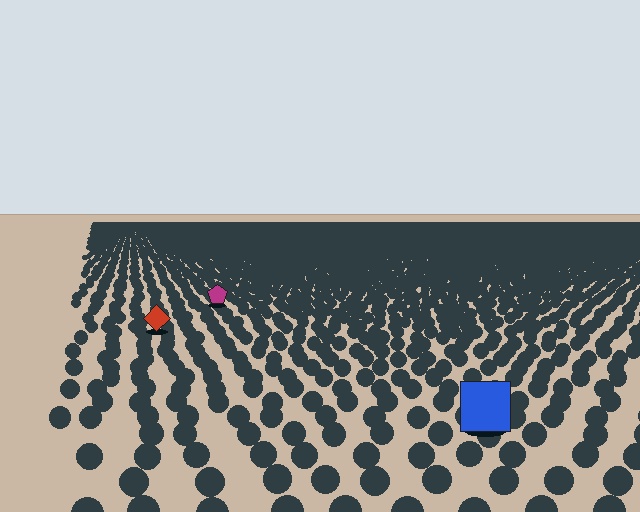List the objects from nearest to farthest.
From nearest to farthest: the blue square, the red diamond, the magenta pentagon.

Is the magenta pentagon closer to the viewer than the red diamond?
No. The red diamond is closer — you can tell from the texture gradient: the ground texture is coarser near it.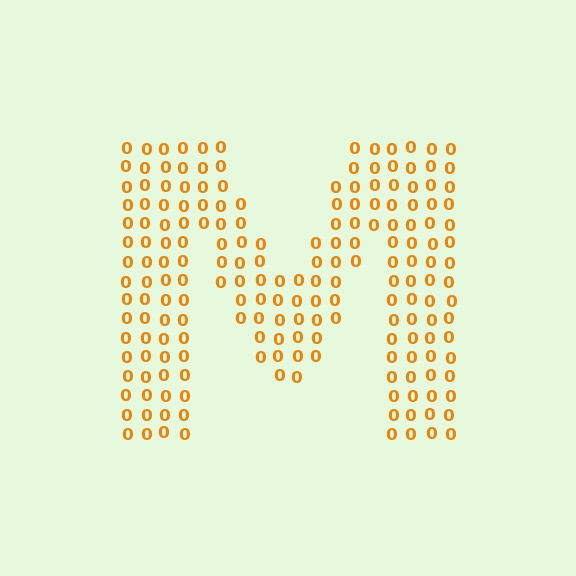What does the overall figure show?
The overall figure shows the letter M.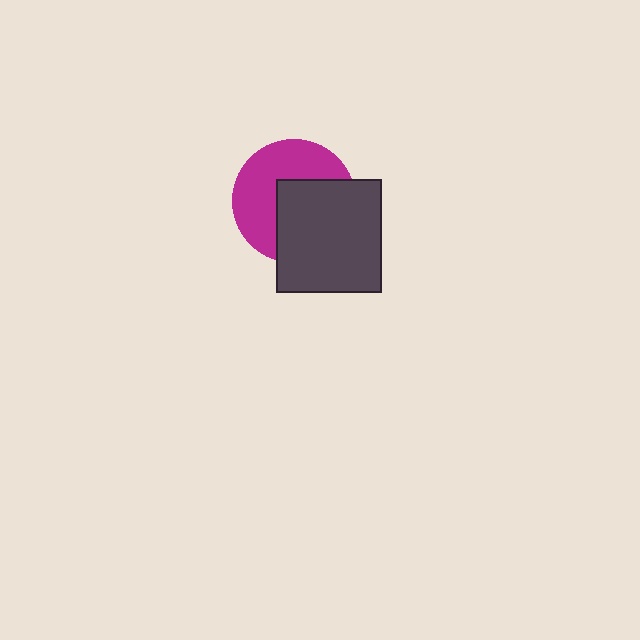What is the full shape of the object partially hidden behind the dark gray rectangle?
The partially hidden object is a magenta circle.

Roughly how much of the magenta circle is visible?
About half of it is visible (roughly 52%).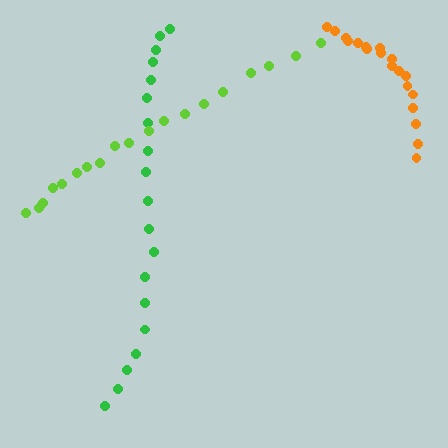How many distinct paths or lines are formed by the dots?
There are 3 distinct paths.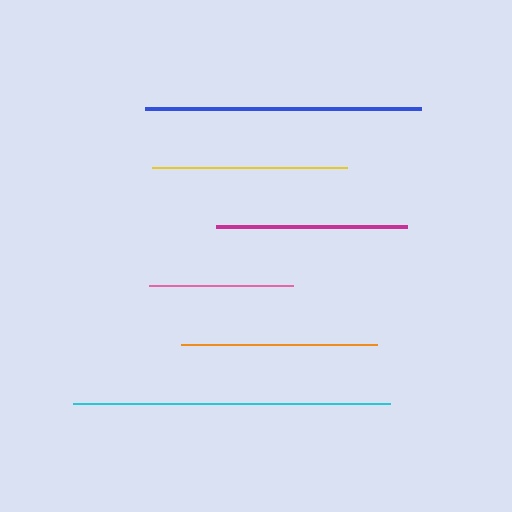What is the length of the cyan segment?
The cyan segment is approximately 317 pixels long.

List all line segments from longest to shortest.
From longest to shortest: cyan, blue, orange, yellow, magenta, pink.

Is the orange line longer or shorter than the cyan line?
The cyan line is longer than the orange line.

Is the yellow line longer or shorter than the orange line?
The orange line is longer than the yellow line.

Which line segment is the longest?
The cyan line is the longest at approximately 317 pixels.